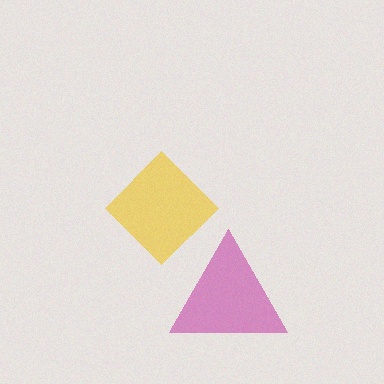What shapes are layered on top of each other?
The layered shapes are: a yellow diamond, a magenta triangle.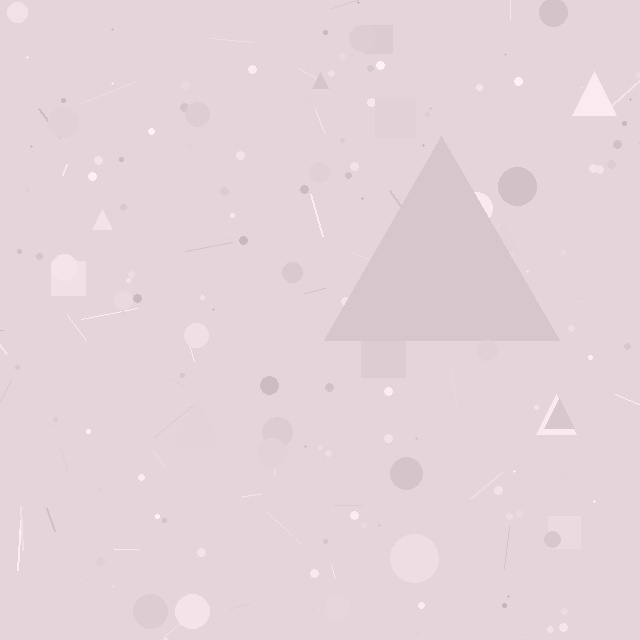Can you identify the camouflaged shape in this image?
The camouflaged shape is a triangle.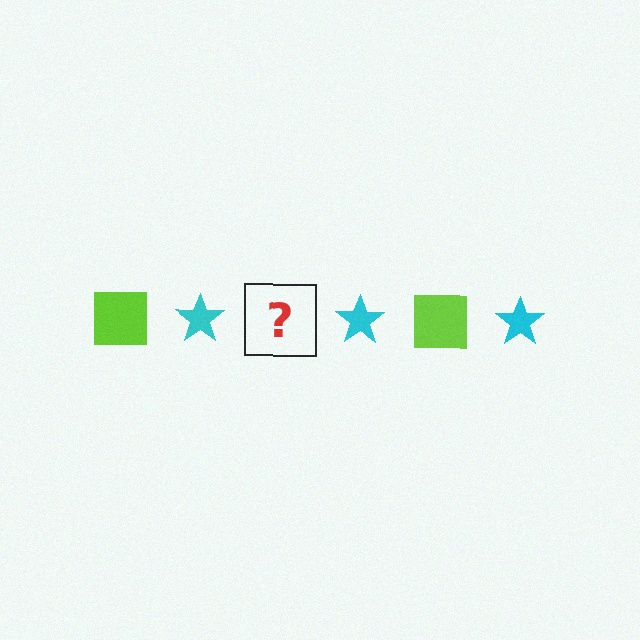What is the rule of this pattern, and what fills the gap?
The rule is that the pattern alternates between lime square and cyan star. The gap should be filled with a lime square.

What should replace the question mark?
The question mark should be replaced with a lime square.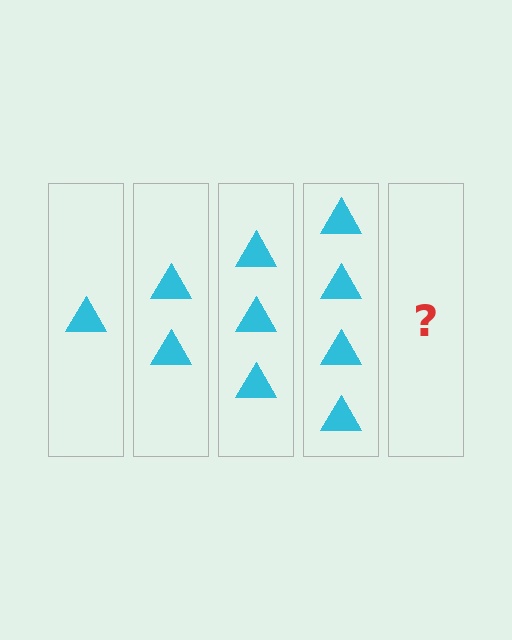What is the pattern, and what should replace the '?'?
The pattern is that each step adds one more triangle. The '?' should be 5 triangles.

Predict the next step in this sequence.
The next step is 5 triangles.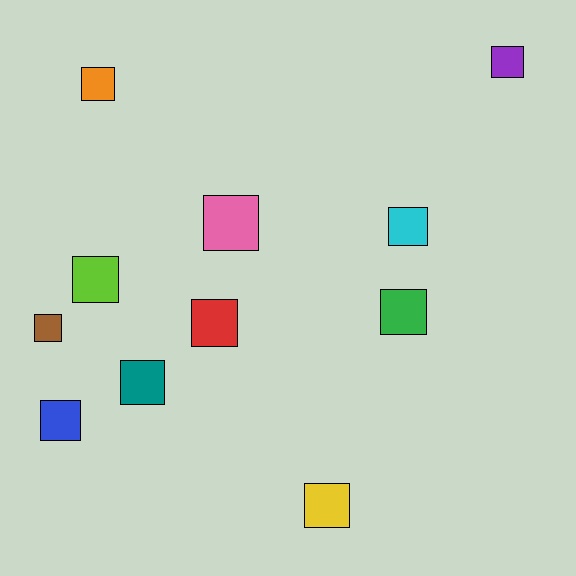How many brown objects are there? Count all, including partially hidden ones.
There is 1 brown object.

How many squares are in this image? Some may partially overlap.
There are 11 squares.